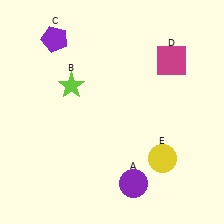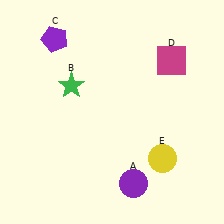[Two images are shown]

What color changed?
The star (B) changed from lime in Image 1 to green in Image 2.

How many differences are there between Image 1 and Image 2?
There is 1 difference between the two images.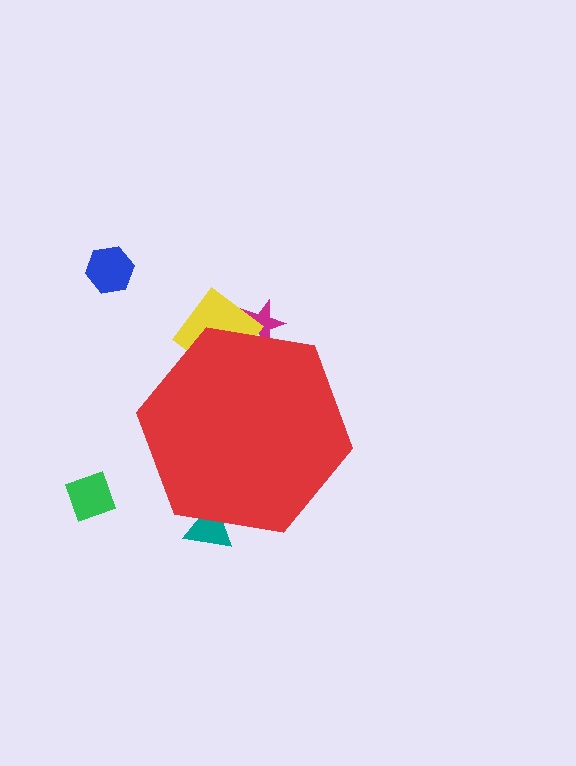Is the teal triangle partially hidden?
Yes, the teal triangle is partially hidden behind the red hexagon.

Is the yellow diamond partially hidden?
Yes, the yellow diamond is partially hidden behind the red hexagon.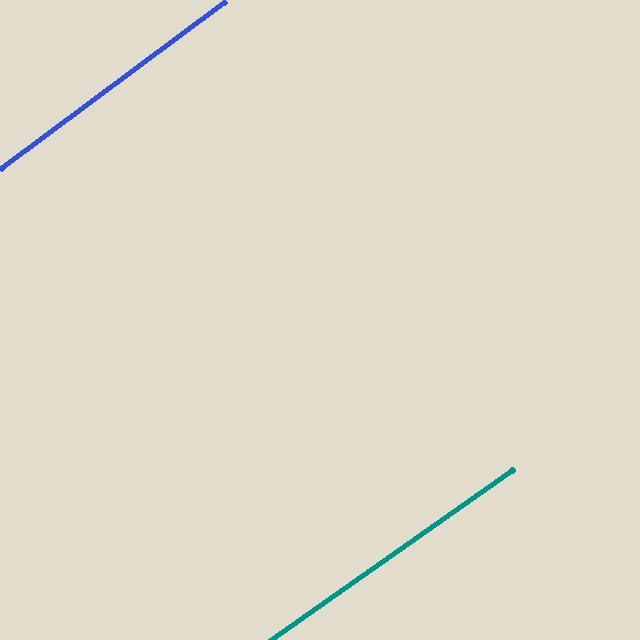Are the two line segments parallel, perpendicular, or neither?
Parallel — their directions differ by only 1.6°.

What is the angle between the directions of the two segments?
Approximately 2 degrees.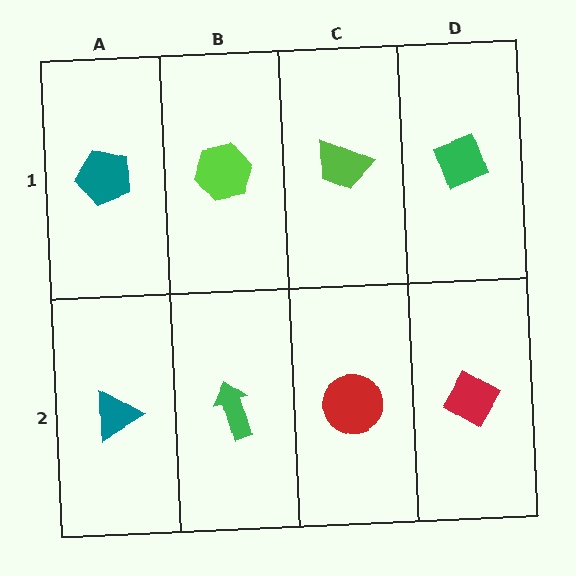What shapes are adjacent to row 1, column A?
A teal triangle (row 2, column A), a lime hexagon (row 1, column B).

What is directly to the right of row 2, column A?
A green arrow.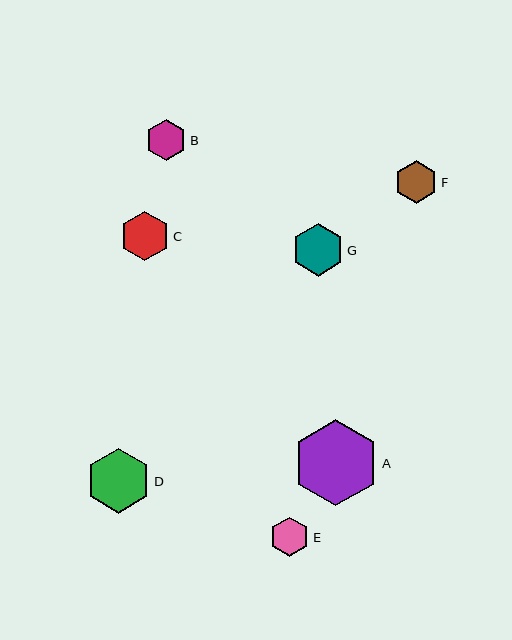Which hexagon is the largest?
Hexagon A is the largest with a size of approximately 87 pixels.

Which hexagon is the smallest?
Hexagon E is the smallest with a size of approximately 39 pixels.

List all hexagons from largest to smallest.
From largest to smallest: A, D, G, C, F, B, E.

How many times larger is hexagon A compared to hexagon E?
Hexagon A is approximately 2.2 times the size of hexagon E.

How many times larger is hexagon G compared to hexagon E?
Hexagon G is approximately 1.3 times the size of hexagon E.